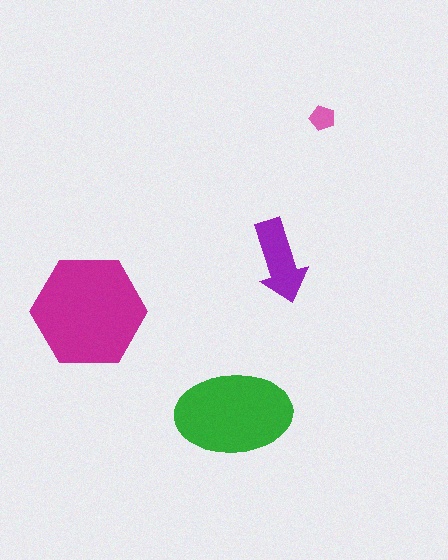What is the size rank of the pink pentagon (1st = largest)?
4th.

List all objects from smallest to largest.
The pink pentagon, the purple arrow, the green ellipse, the magenta hexagon.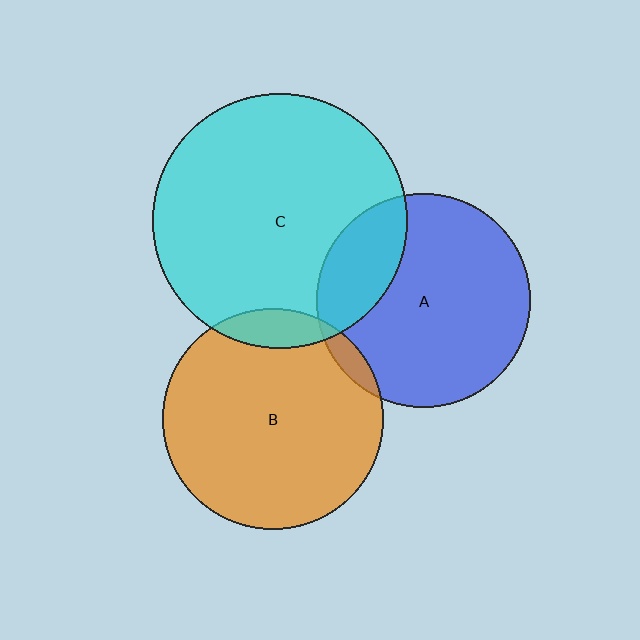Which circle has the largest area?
Circle C (cyan).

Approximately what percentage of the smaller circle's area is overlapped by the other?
Approximately 5%.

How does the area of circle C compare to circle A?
Approximately 1.4 times.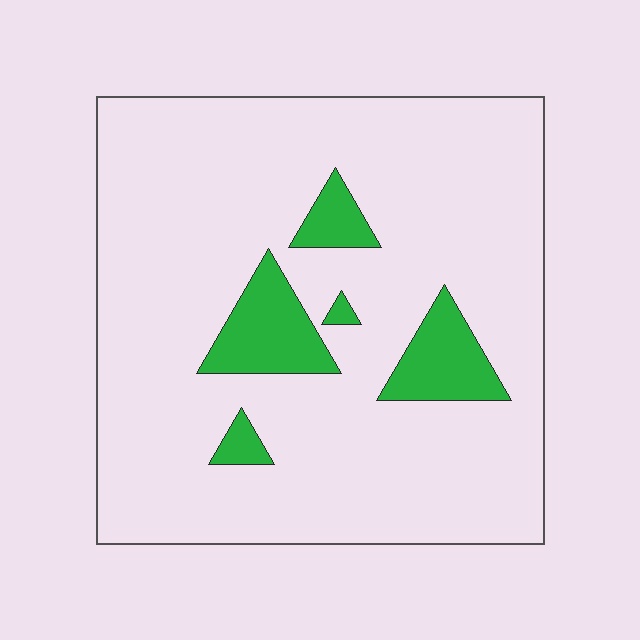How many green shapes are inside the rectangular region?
5.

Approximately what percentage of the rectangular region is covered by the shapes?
Approximately 10%.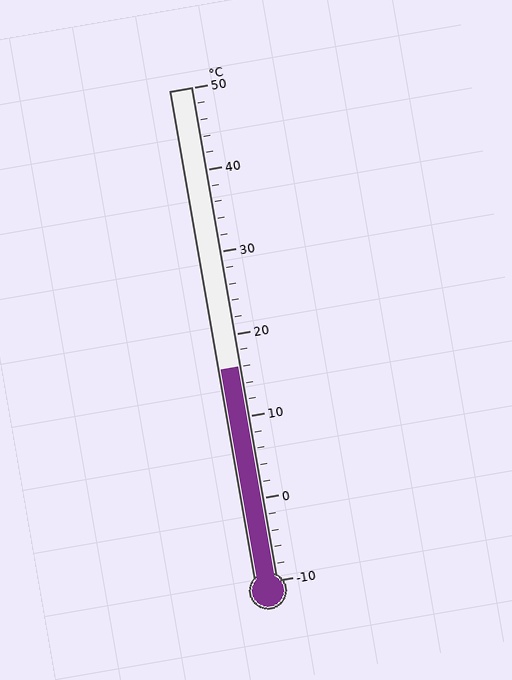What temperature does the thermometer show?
The thermometer shows approximately 16°C.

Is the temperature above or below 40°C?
The temperature is below 40°C.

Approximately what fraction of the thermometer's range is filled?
The thermometer is filled to approximately 45% of its range.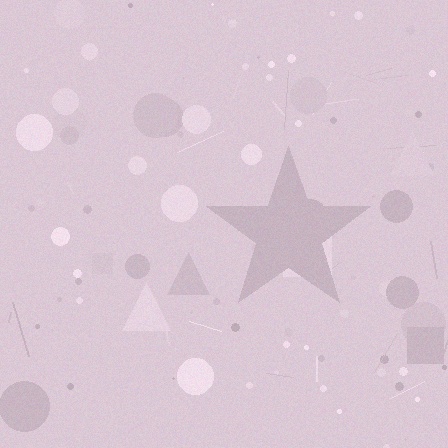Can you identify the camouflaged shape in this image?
The camouflaged shape is a star.